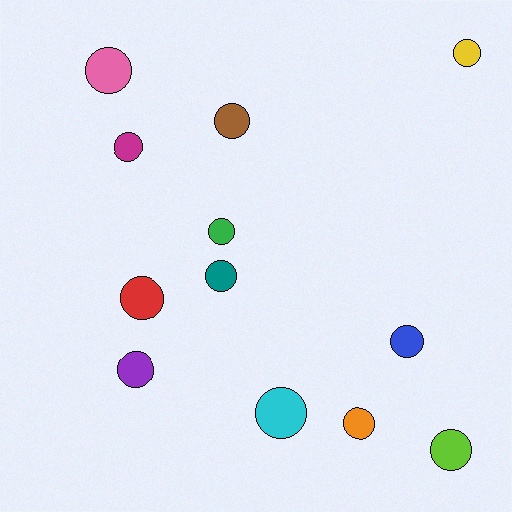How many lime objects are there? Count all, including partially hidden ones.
There is 1 lime object.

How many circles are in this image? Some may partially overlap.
There are 12 circles.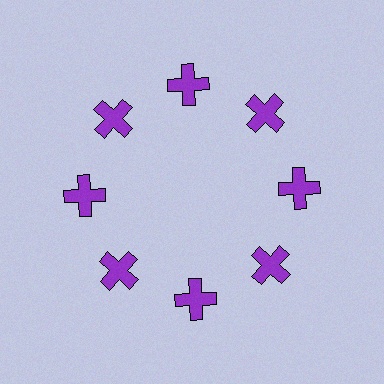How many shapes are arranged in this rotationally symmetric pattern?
There are 8 shapes, arranged in 8 groups of 1.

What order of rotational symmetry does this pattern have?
This pattern has 8-fold rotational symmetry.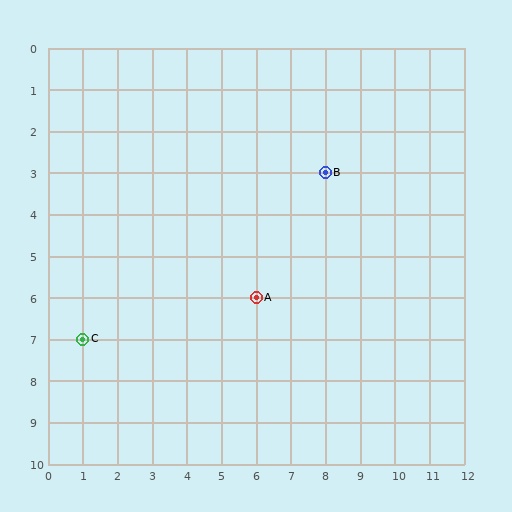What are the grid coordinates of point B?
Point B is at grid coordinates (8, 3).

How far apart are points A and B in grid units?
Points A and B are 2 columns and 3 rows apart (about 3.6 grid units diagonally).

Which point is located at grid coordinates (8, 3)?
Point B is at (8, 3).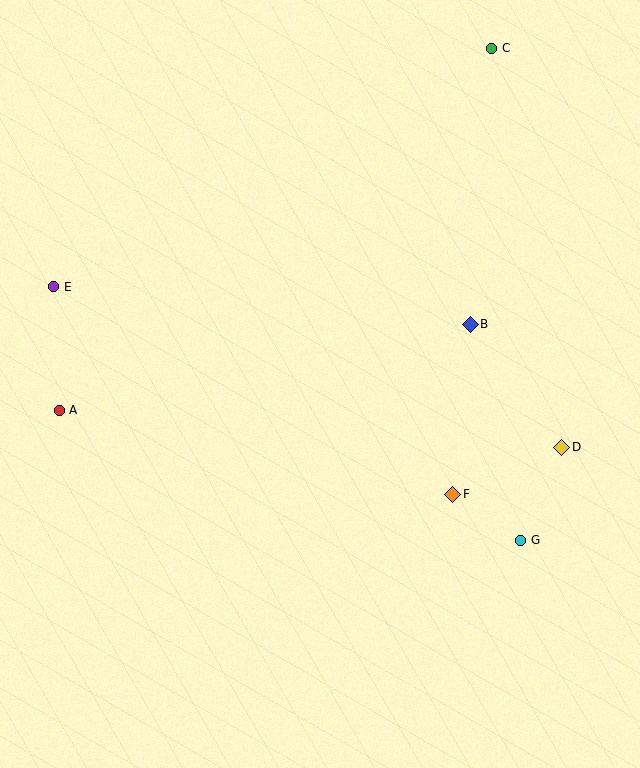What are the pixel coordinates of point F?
Point F is at (453, 494).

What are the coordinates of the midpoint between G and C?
The midpoint between G and C is at (506, 294).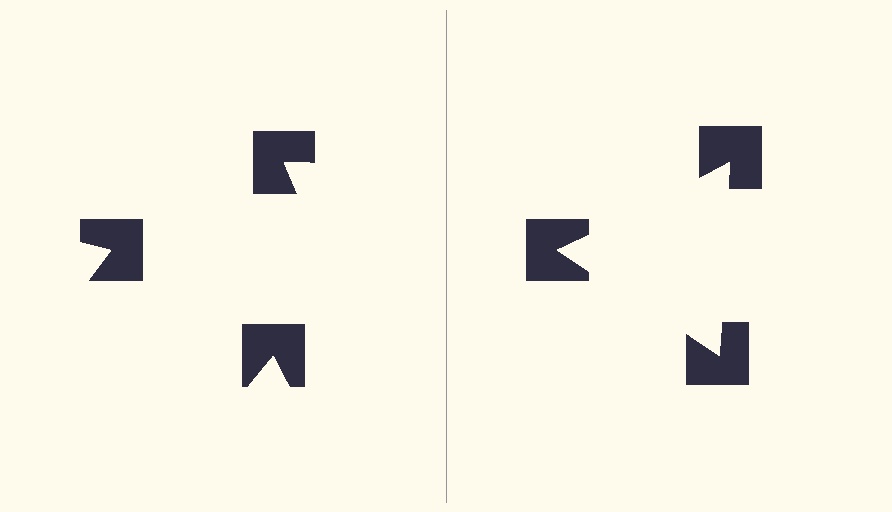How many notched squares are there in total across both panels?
6 — 3 on each side.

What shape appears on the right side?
An illusory triangle.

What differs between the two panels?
The notched squares are positioned identically on both sides; only the wedge orientations differ. On the right they align to a triangle; on the left they are misaligned.